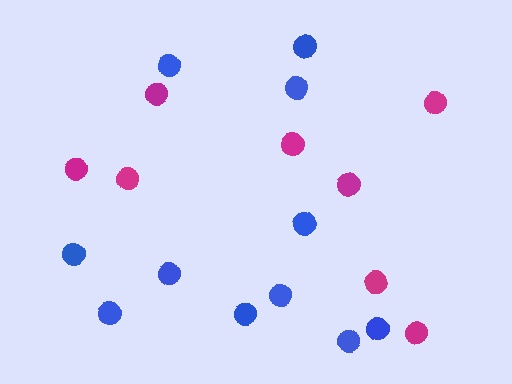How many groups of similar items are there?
There are 2 groups: one group of magenta circles (8) and one group of blue circles (11).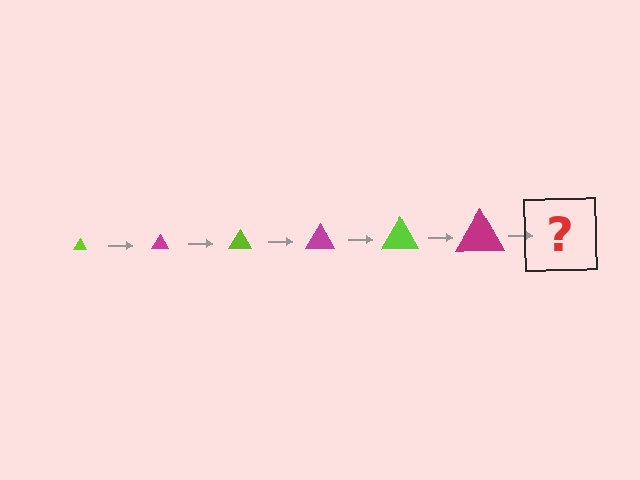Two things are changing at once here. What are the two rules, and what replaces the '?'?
The two rules are that the triangle grows larger each step and the color cycles through lime and magenta. The '?' should be a lime triangle, larger than the previous one.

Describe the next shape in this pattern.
It should be a lime triangle, larger than the previous one.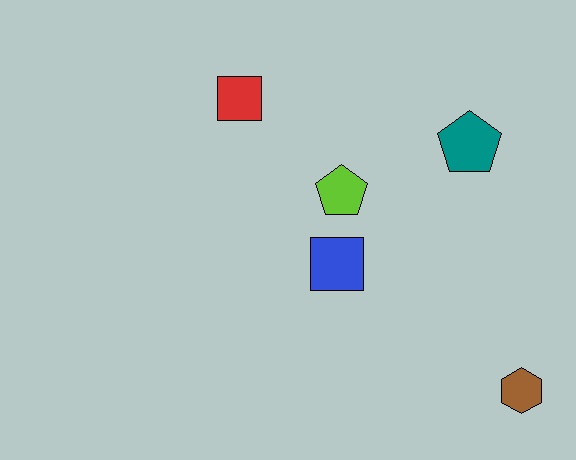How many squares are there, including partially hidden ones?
There are 2 squares.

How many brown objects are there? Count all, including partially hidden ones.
There is 1 brown object.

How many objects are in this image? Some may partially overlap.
There are 5 objects.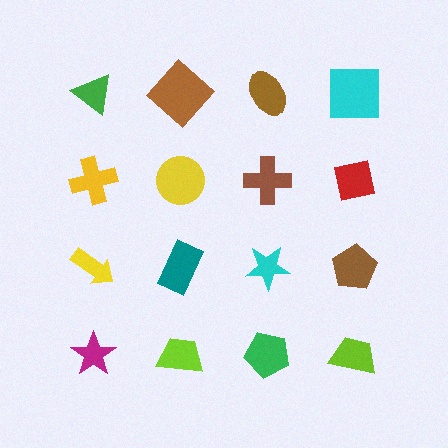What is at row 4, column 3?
A green pentagon.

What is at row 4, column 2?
A lime trapezoid.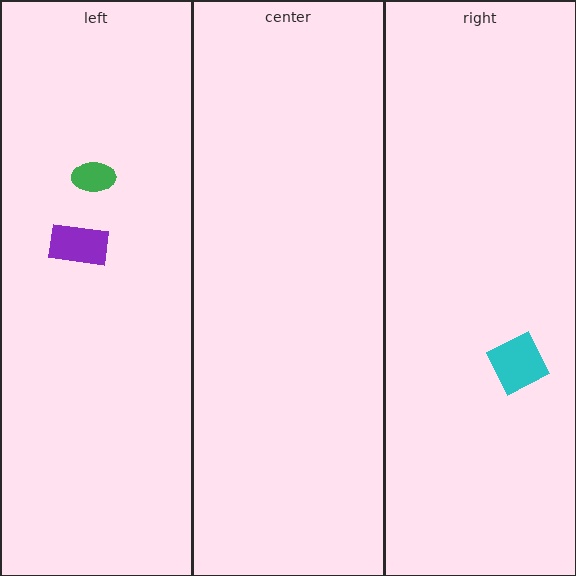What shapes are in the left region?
The green ellipse, the purple rectangle.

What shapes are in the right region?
The cyan square.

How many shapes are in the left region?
2.